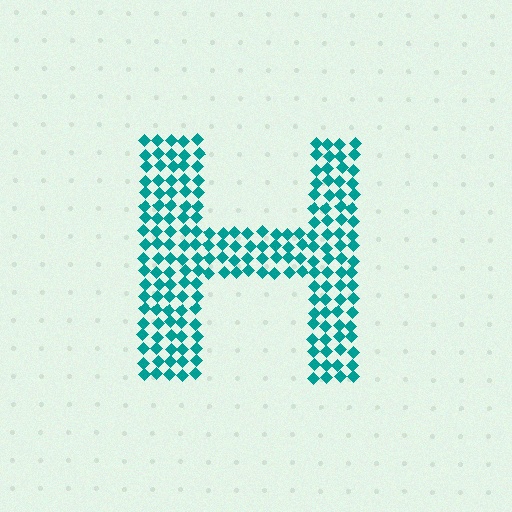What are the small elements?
The small elements are diamonds.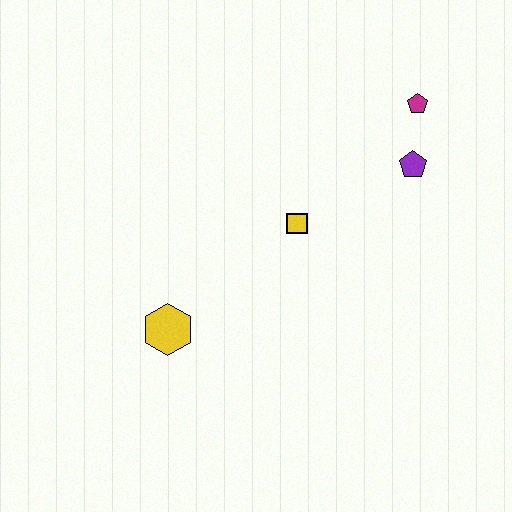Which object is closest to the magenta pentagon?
The purple pentagon is closest to the magenta pentagon.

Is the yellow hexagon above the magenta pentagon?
No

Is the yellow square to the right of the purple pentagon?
No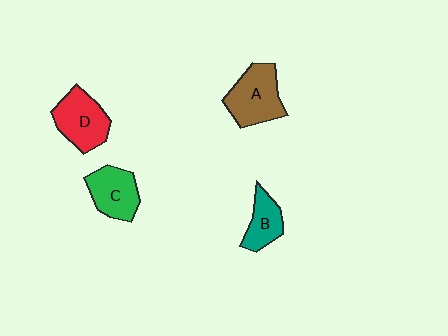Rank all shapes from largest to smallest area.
From largest to smallest: A (brown), D (red), C (green), B (teal).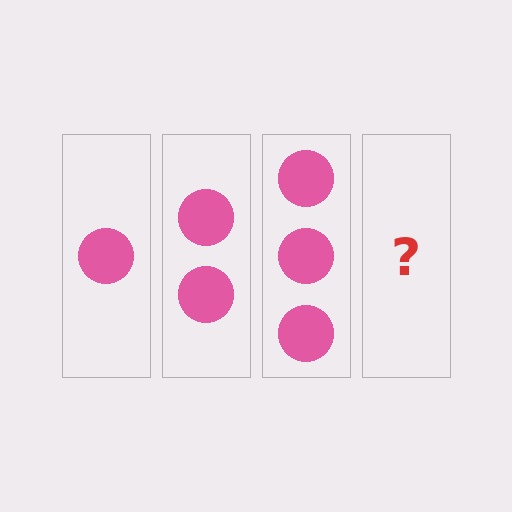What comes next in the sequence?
The next element should be 4 circles.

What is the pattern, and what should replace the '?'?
The pattern is that each step adds one more circle. The '?' should be 4 circles.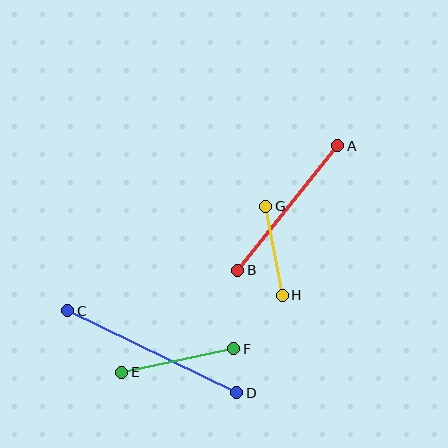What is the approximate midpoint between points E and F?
The midpoint is at approximately (178, 361) pixels.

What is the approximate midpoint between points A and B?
The midpoint is at approximately (288, 208) pixels.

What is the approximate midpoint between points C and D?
The midpoint is at approximately (152, 352) pixels.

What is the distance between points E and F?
The distance is approximately 114 pixels.